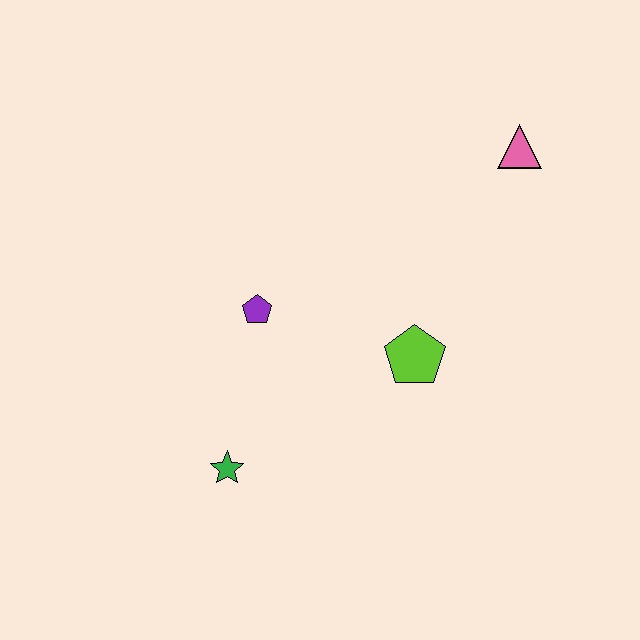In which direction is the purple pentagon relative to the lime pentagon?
The purple pentagon is to the left of the lime pentagon.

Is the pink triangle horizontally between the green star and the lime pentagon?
No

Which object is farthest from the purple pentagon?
The pink triangle is farthest from the purple pentagon.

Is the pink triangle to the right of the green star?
Yes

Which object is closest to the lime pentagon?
The purple pentagon is closest to the lime pentagon.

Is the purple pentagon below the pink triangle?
Yes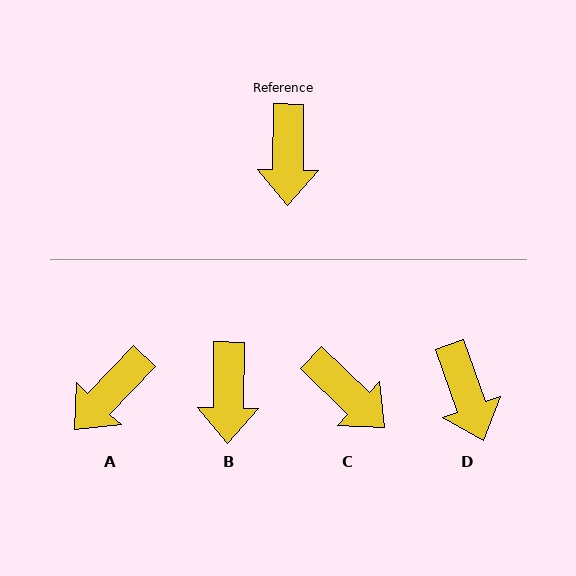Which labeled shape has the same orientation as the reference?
B.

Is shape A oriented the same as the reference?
No, it is off by about 43 degrees.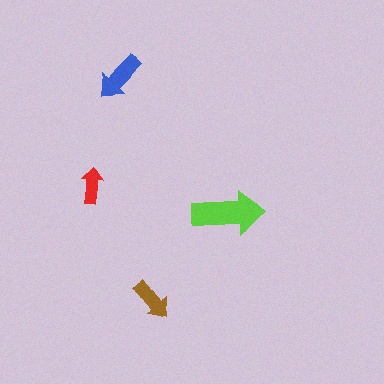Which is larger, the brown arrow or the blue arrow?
The blue one.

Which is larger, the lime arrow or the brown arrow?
The lime one.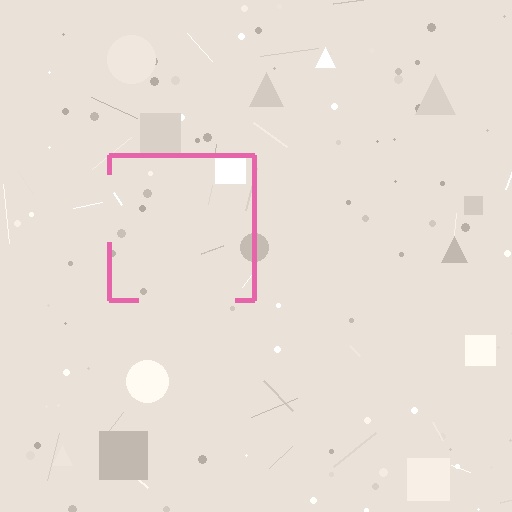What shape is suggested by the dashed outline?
The dashed outline suggests a square.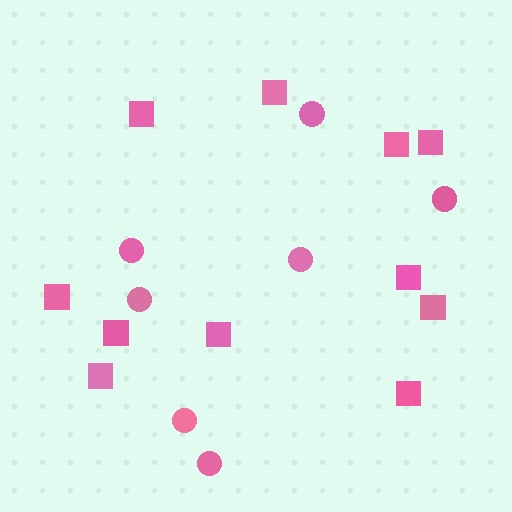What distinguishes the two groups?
There are 2 groups: one group of circles (7) and one group of squares (11).